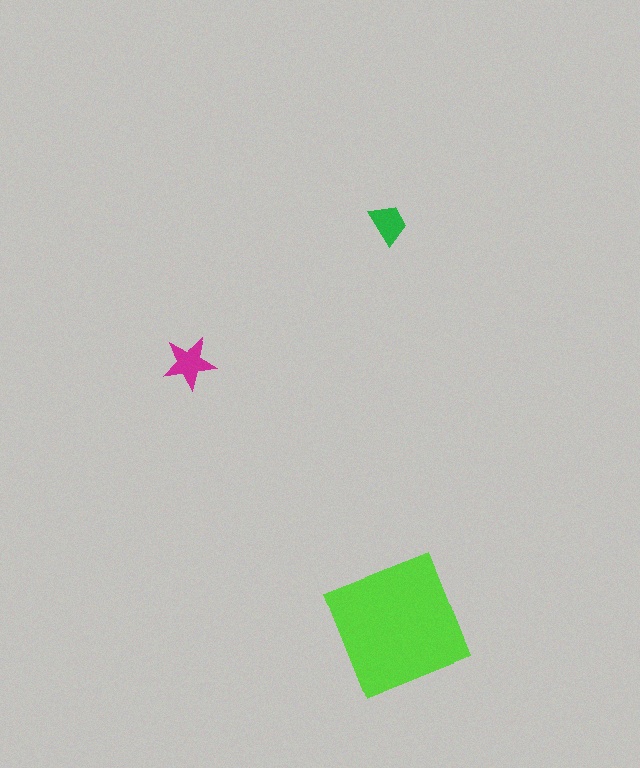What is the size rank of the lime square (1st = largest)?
1st.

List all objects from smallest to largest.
The green trapezoid, the magenta star, the lime square.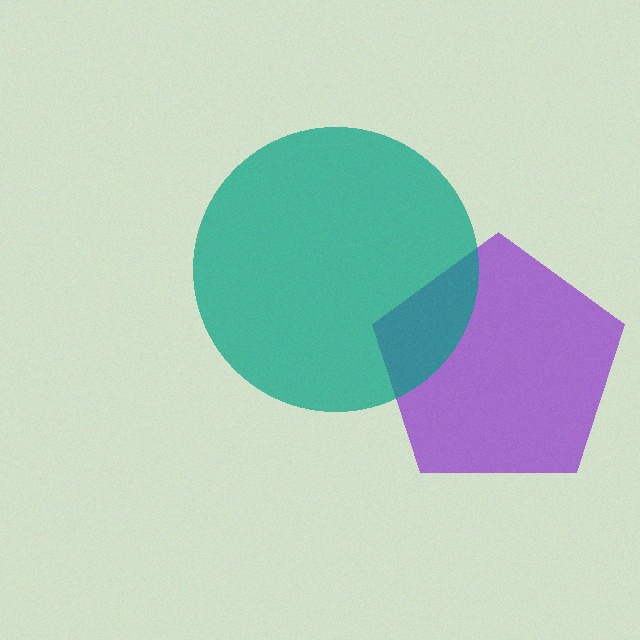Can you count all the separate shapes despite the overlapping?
Yes, there are 2 separate shapes.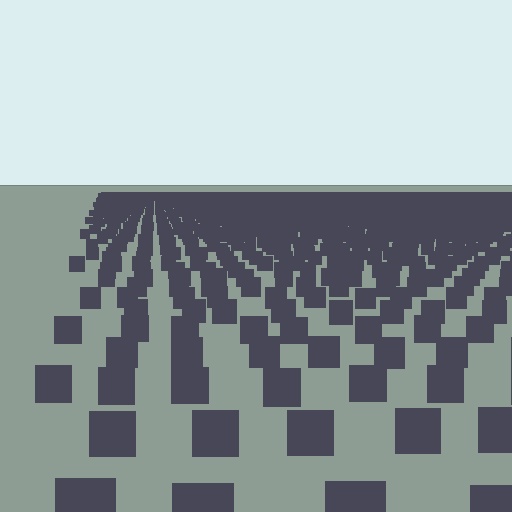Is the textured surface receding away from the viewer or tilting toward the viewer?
The surface is receding away from the viewer. Texture elements get smaller and denser toward the top.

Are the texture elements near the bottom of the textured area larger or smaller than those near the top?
Larger. Near the bottom, elements are closer to the viewer and appear at a bigger on-screen size.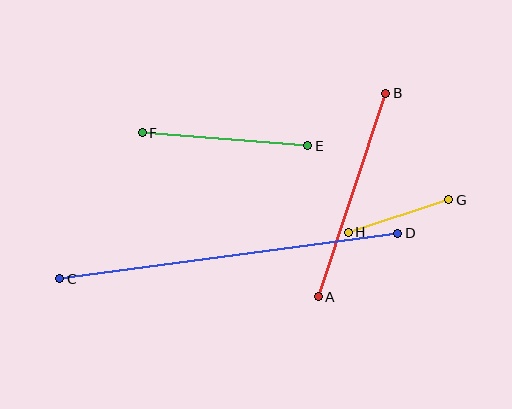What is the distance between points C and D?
The distance is approximately 341 pixels.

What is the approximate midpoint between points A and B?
The midpoint is at approximately (352, 195) pixels.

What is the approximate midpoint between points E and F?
The midpoint is at approximately (225, 139) pixels.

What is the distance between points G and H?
The distance is approximately 106 pixels.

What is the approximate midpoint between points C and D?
The midpoint is at approximately (229, 256) pixels.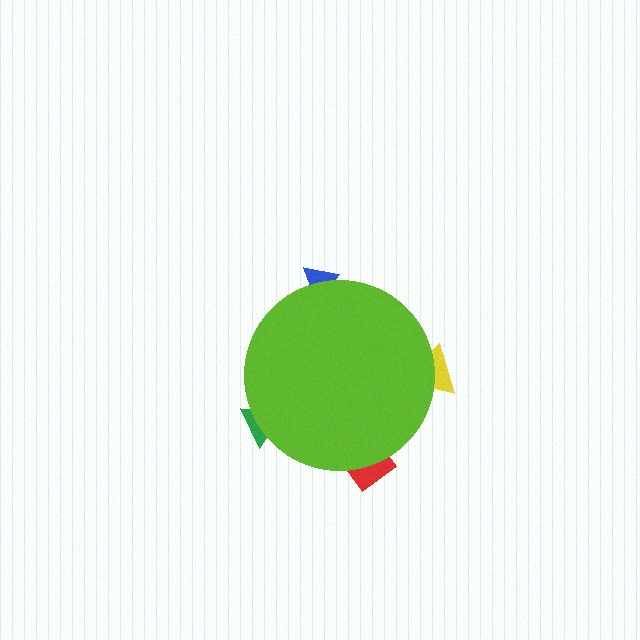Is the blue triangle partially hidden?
Yes, the blue triangle is partially hidden behind the lime circle.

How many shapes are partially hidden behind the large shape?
4 shapes are partially hidden.